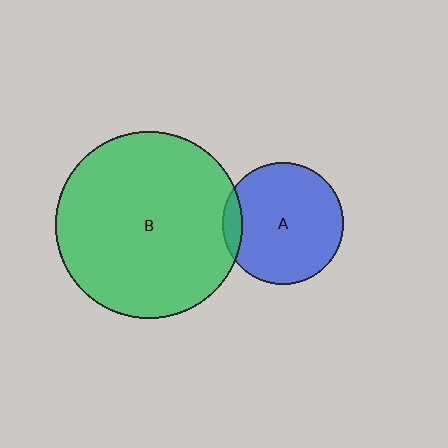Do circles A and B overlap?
Yes.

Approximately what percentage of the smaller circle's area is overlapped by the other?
Approximately 10%.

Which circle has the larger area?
Circle B (green).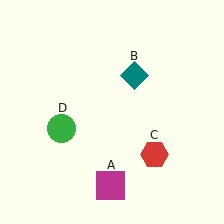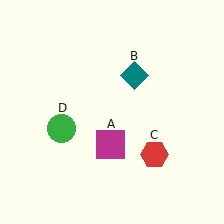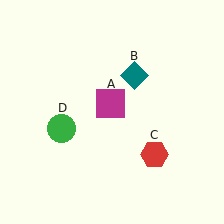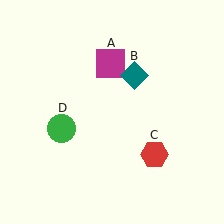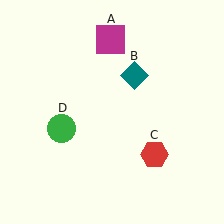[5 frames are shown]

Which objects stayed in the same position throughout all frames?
Teal diamond (object B) and red hexagon (object C) and green circle (object D) remained stationary.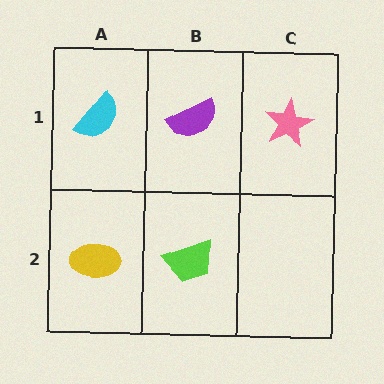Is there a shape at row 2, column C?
No, that cell is empty.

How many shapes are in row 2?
2 shapes.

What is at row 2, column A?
A yellow ellipse.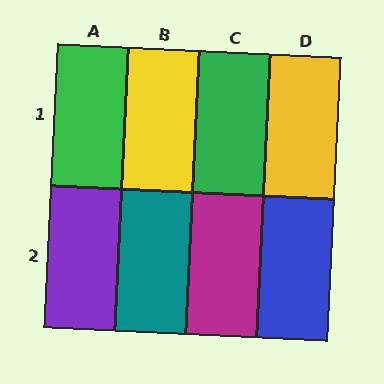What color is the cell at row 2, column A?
Purple.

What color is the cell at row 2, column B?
Teal.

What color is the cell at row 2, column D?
Blue.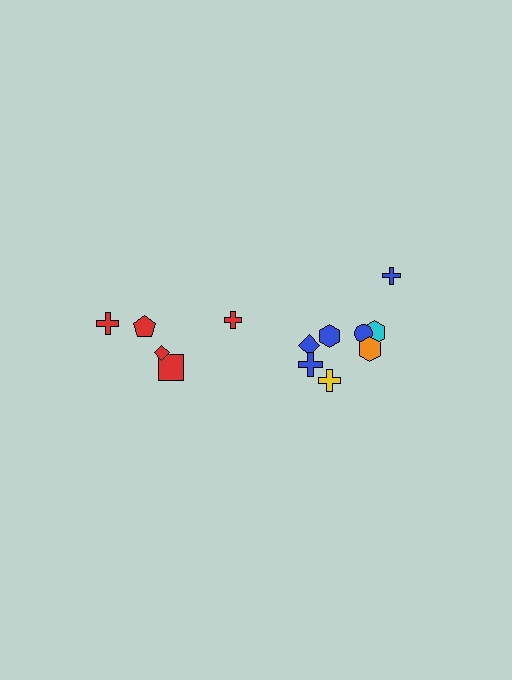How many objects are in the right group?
There are 8 objects.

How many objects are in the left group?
There are 5 objects.